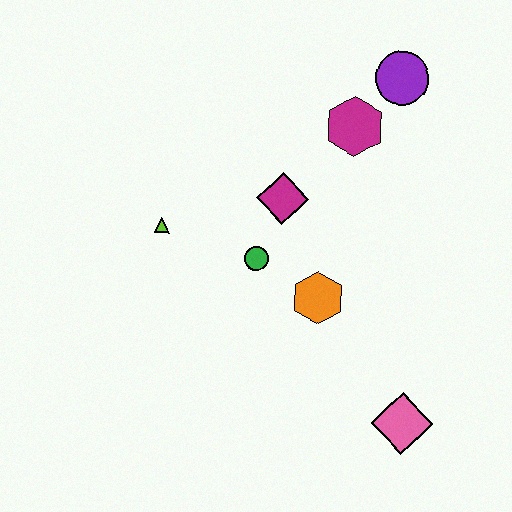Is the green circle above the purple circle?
No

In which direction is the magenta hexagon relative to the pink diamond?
The magenta hexagon is above the pink diamond.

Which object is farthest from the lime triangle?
The pink diamond is farthest from the lime triangle.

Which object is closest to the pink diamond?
The orange hexagon is closest to the pink diamond.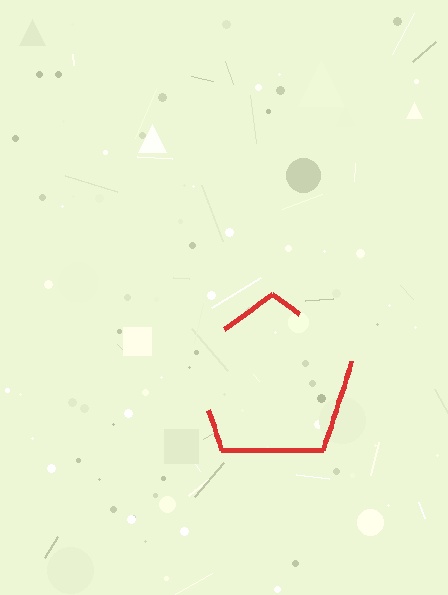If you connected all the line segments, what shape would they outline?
They would outline a pentagon.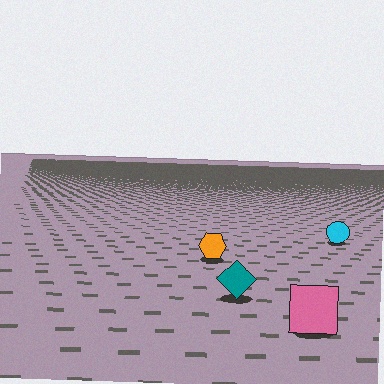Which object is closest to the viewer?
The pink square is closest. The texture marks near it are larger and more spread out.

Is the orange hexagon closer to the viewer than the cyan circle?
Yes. The orange hexagon is closer — you can tell from the texture gradient: the ground texture is coarser near it.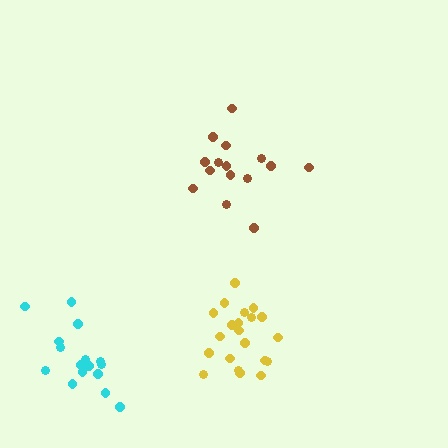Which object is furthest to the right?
The yellow cluster is rightmost.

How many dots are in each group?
Group 1: 17 dots, Group 2: 15 dots, Group 3: 21 dots (53 total).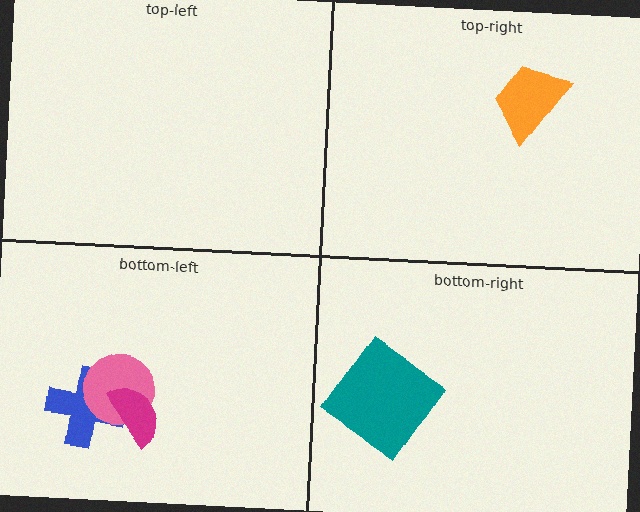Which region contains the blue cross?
The bottom-left region.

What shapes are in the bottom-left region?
The blue cross, the pink circle, the magenta semicircle.